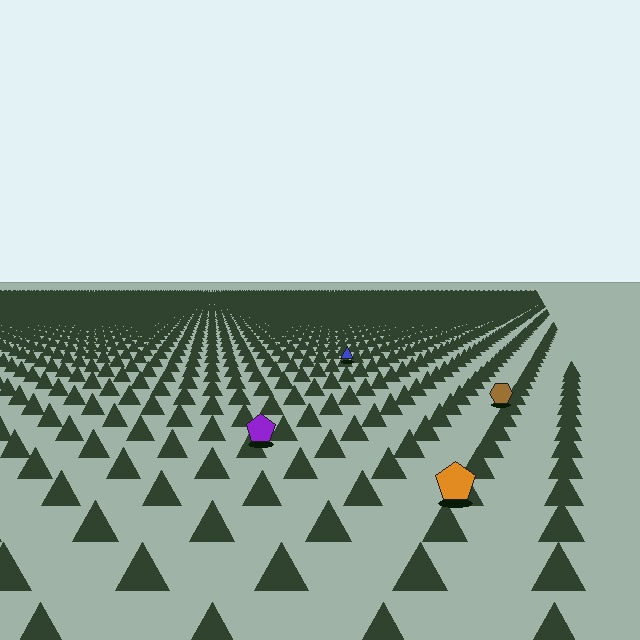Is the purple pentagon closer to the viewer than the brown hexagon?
Yes. The purple pentagon is closer — you can tell from the texture gradient: the ground texture is coarser near it.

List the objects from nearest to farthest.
From nearest to farthest: the orange pentagon, the purple pentagon, the brown hexagon, the blue triangle.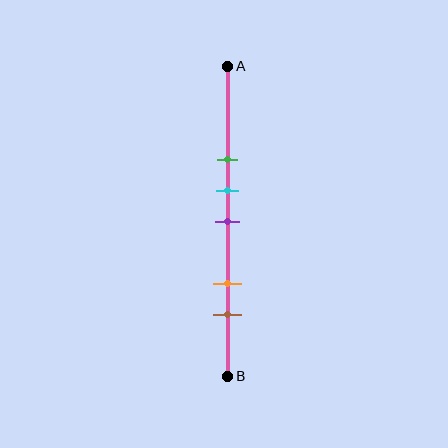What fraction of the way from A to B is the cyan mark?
The cyan mark is approximately 40% (0.4) of the way from A to B.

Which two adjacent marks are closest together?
The cyan and purple marks are the closest adjacent pair.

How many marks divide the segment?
There are 5 marks dividing the segment.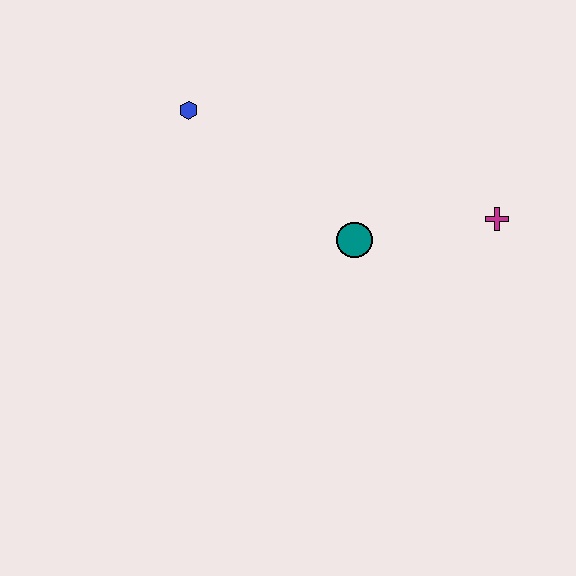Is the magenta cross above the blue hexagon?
No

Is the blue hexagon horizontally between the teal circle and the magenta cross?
No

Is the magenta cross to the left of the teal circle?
No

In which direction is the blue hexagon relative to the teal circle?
The blue hexagon is to the left of the teal circle.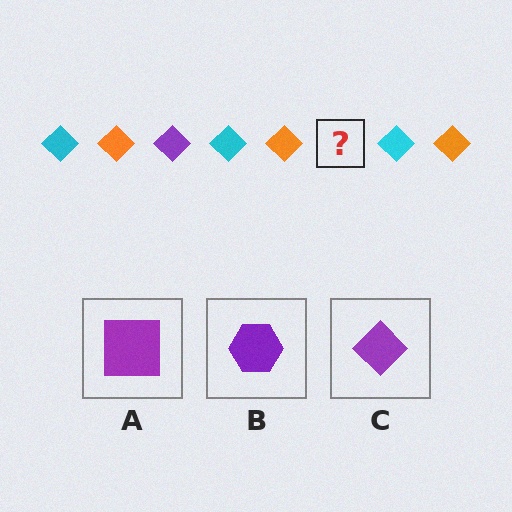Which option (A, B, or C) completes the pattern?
C.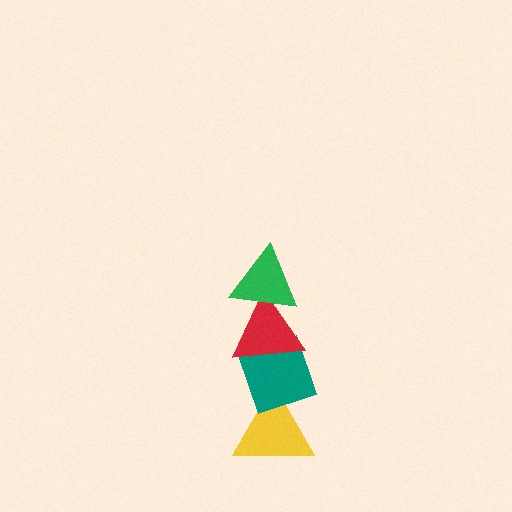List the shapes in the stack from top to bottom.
From top to bottom: the green triangle, the red triangle, the teal diamond, the yellow triangle.